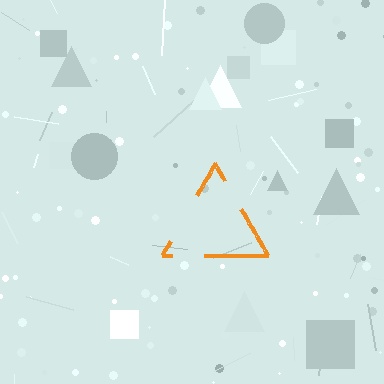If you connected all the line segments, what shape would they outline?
They would outline a triangle.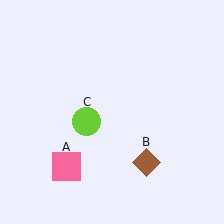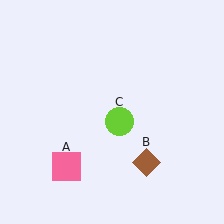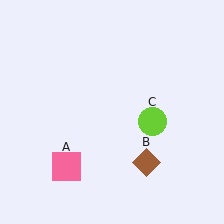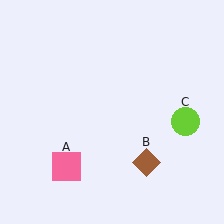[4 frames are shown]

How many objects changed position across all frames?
1 object changed position: lime circle (object C).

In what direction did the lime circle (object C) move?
The lime circle (object C) moved right.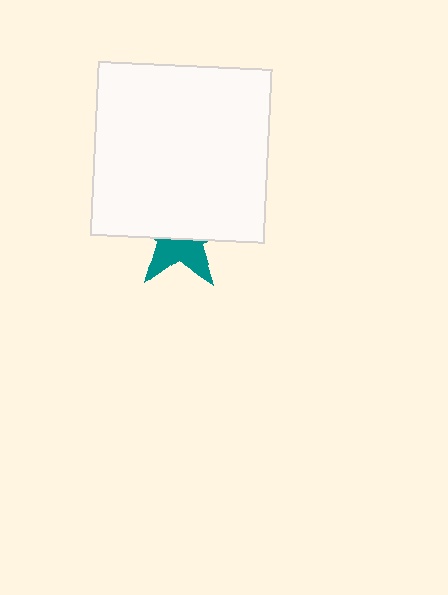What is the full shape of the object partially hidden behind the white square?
The partially hidden object is a teal star.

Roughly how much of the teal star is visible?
A small part of it is visible (roughly 42%).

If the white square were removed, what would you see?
You would see the complete teal star.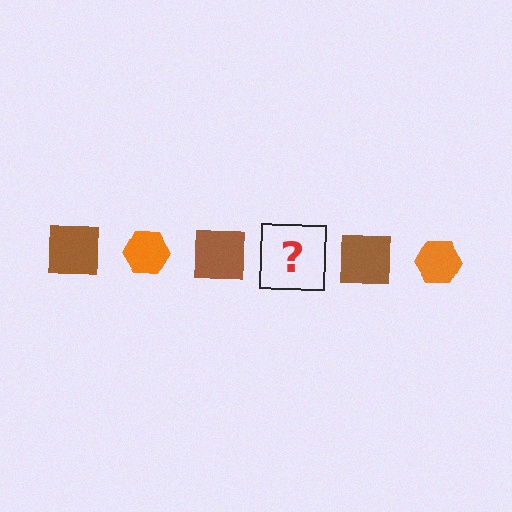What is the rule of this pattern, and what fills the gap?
The rule is that the pattern alternates between brown square and orange hexagon. The gap should be filled with an orange hexagon.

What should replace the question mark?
The question mark should be replaced with an orange hexagon.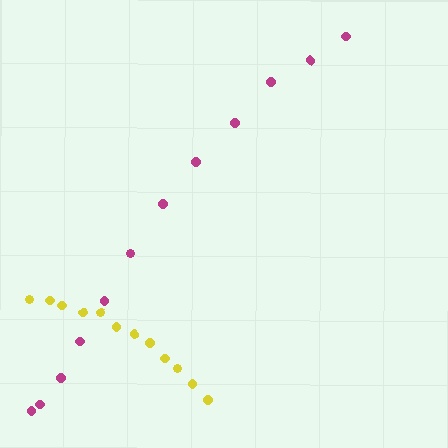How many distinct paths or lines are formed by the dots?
There are 2 distinct paths.